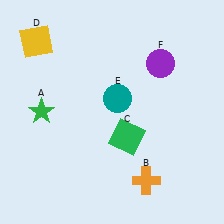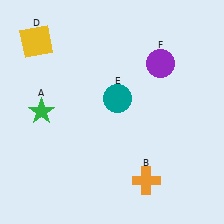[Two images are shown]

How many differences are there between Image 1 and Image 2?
There is 1 difference between the two images.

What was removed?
The green square (C) was removed in Image 2.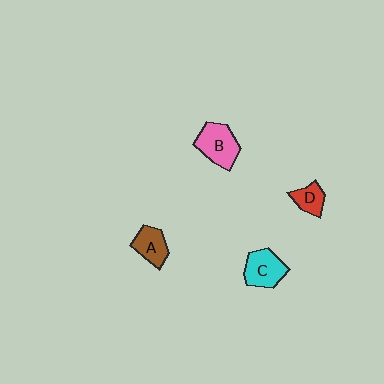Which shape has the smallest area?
Shape D (red).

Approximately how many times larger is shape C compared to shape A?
Approximately 1.3 times.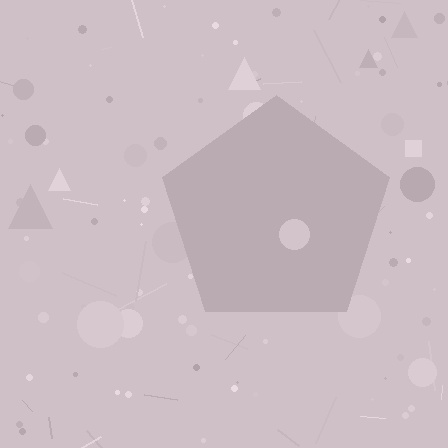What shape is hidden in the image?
A pentagon is hidden in the image.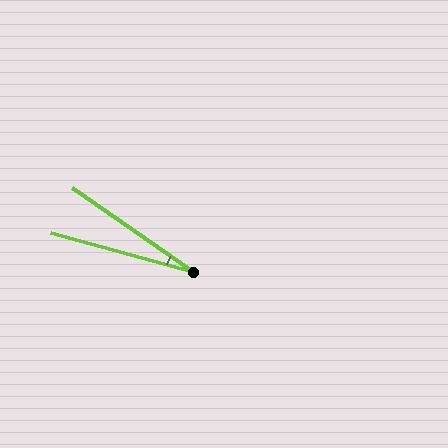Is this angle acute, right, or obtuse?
It is acute.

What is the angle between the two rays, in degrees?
Approximately 20 degrees.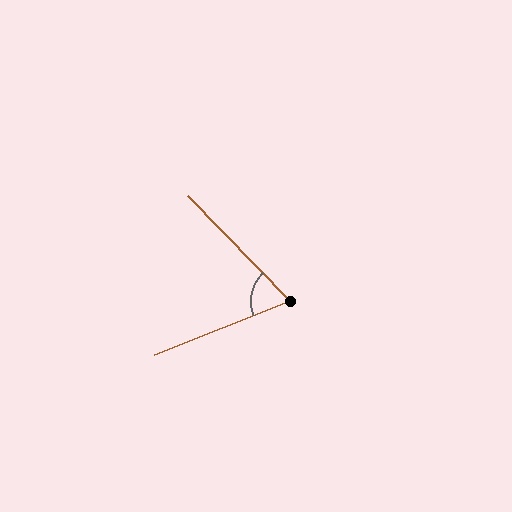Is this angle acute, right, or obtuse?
It is acute.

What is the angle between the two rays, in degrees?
Approximately 68 degrees.